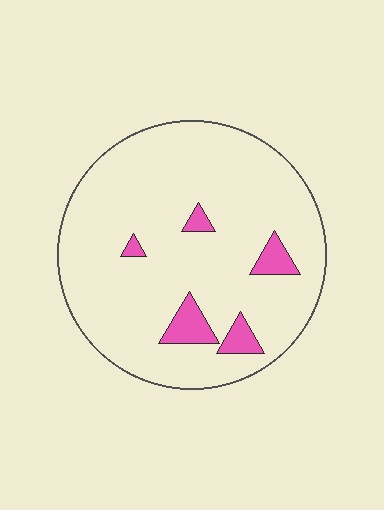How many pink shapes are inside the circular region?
5.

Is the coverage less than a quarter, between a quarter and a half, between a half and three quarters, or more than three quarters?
Less than a quarter.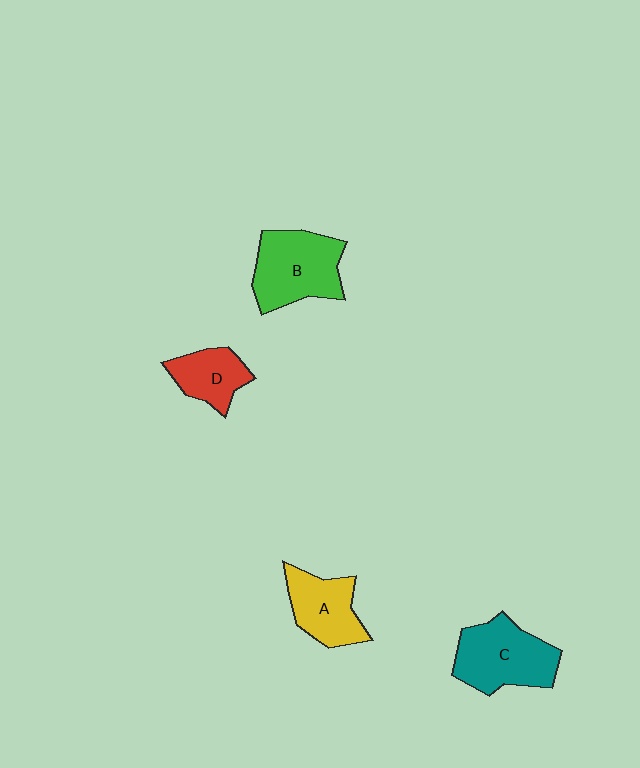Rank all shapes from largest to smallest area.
From largest to smallest: C (teal), B (green), A (yellow), D (red).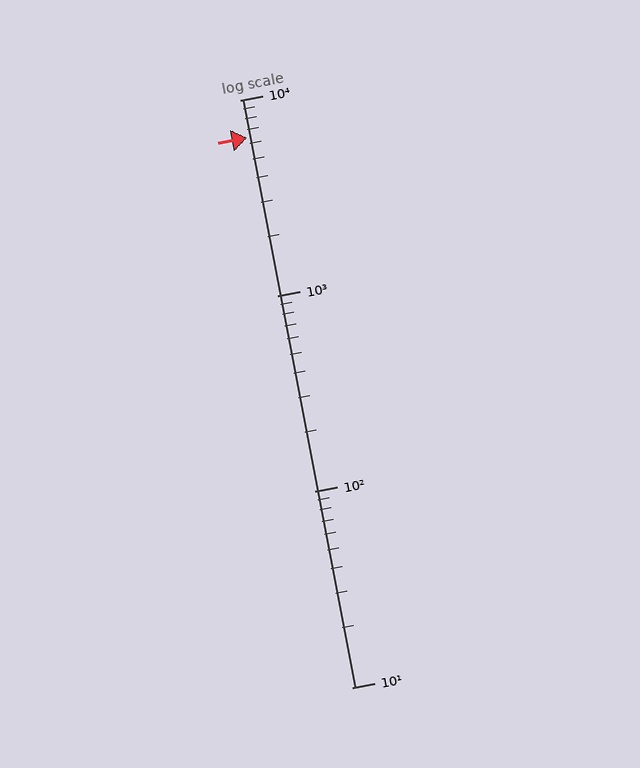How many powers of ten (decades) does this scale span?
The scale spans 3 decades, from 10 to 10000.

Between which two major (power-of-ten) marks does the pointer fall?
The pointer is between 1000 and 10000.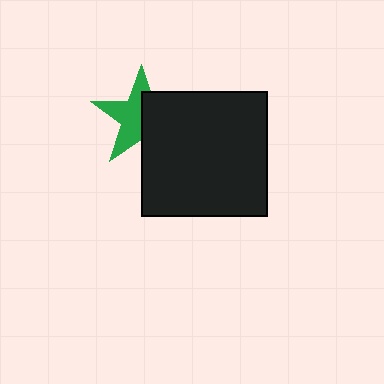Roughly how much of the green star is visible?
About half of it is visible (roughly 54%).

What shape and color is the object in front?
The object in front is a black square.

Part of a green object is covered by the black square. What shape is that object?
It is a star.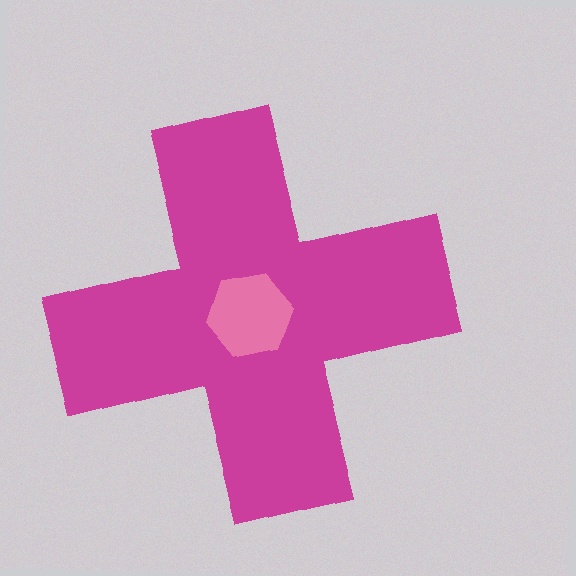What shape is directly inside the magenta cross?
The pink hexagon.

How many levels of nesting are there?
2.